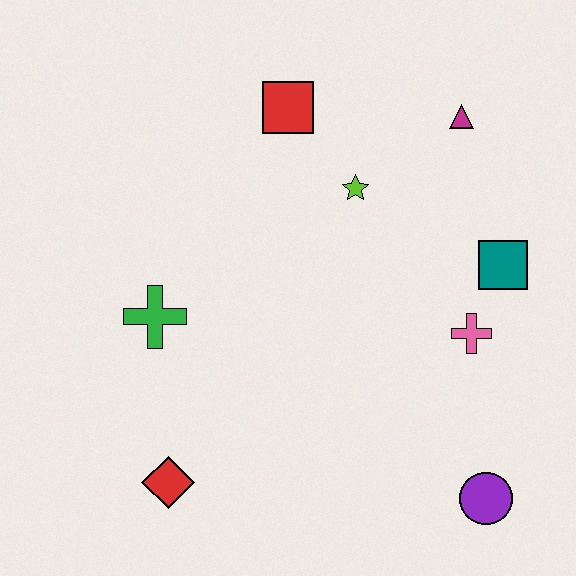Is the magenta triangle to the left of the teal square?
Yes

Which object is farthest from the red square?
The purple circle is farthest from the red square.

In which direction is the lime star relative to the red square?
The lime star is below the red square.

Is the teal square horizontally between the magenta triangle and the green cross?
No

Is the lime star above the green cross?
Yes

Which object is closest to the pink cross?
The teal square is closest to the pink cross.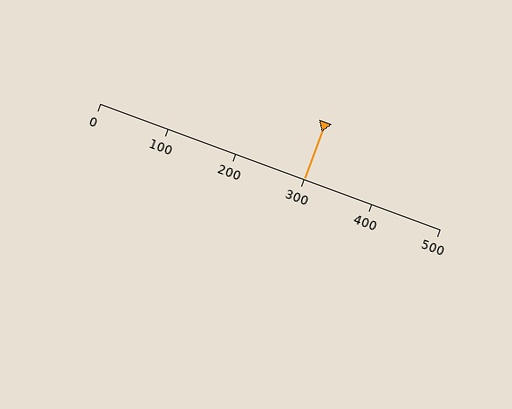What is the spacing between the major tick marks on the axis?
The major ticks are spaced 100 apart.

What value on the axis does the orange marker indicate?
The marker indicates approximately 300.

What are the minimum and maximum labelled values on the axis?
The axis runs from 0 to 500.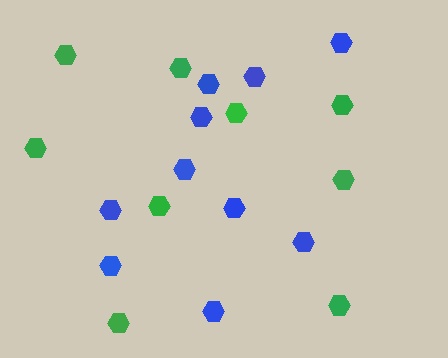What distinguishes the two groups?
There are 2 groups: one group of green hexagons (9) and one group of blue hexagons (10).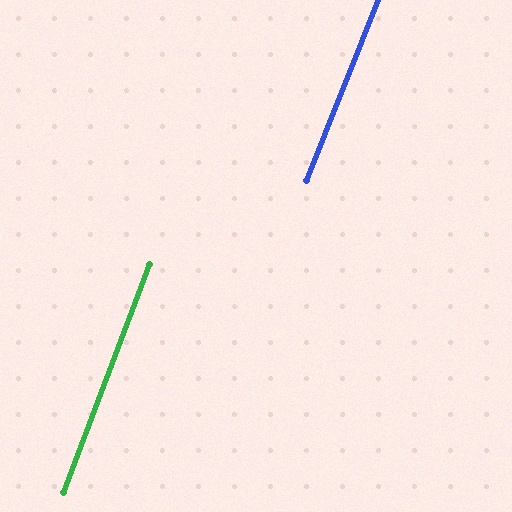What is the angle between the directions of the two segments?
Approximately 1 degree.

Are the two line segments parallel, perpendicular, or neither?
Parallel — their directions differ by only 0.9°.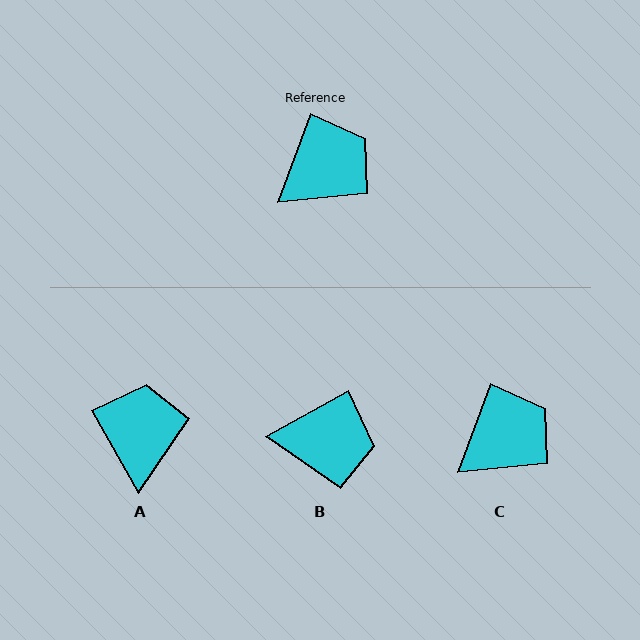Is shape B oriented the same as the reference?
No, it is off by about 41 degrees.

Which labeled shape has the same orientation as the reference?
C.